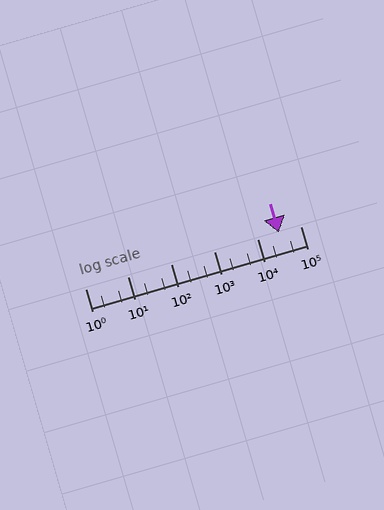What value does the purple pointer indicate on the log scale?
The pointer indicates approximately 31000.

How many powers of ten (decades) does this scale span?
The scale spans 5 decades, from 1 to 100000.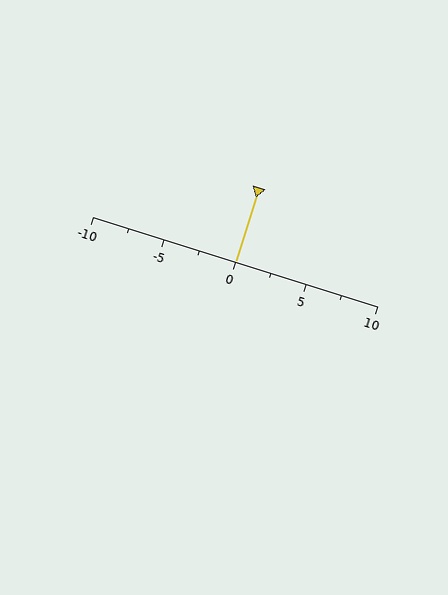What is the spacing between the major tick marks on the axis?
The major ticks are spaced 5 apart.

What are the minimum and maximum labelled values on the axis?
The axis runs from -10 to 10.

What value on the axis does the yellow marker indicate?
The marker indicates approximately 0.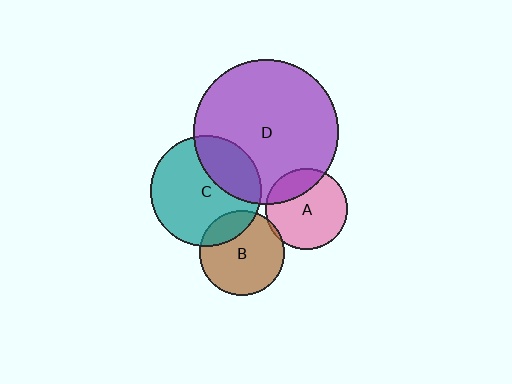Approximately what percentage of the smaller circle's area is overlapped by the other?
Approximately 30%.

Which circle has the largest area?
Circle D (purple).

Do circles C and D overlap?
Yes.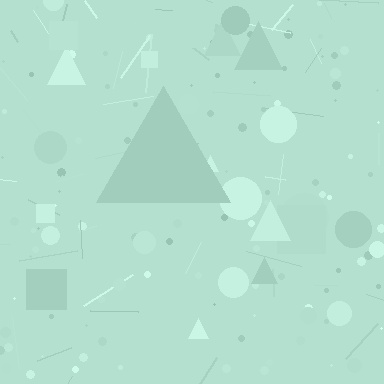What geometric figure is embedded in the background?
A triangle is embedded in the background.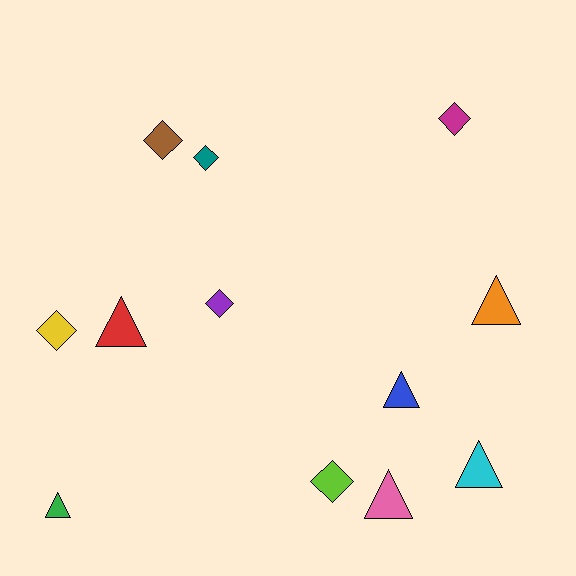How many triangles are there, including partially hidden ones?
There are 6 triangles.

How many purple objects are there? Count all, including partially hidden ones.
There is 1 purple object.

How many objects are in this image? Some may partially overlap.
There are 12 objects.